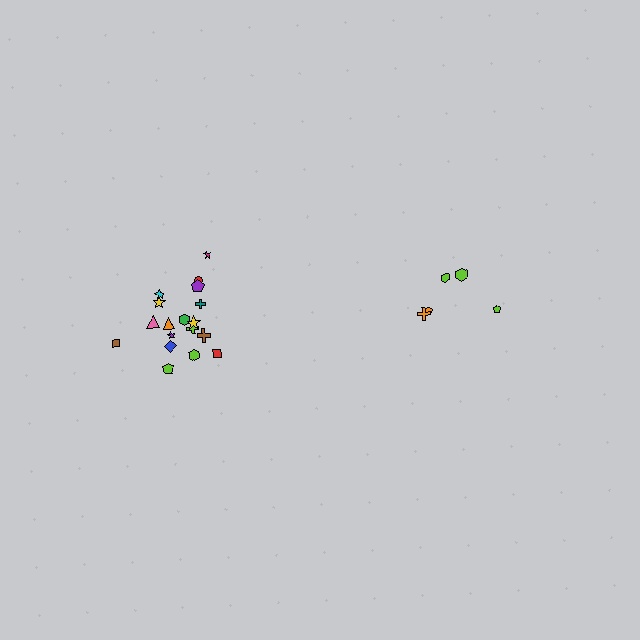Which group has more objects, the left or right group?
The left group.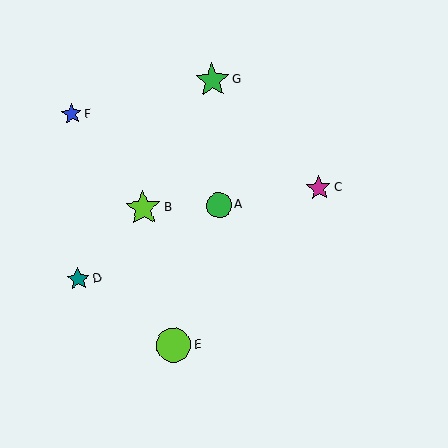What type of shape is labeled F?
Shape F is a blue star.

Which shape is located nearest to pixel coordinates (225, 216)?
The green circle (labeled A) at (219, 205) is nearest to that location.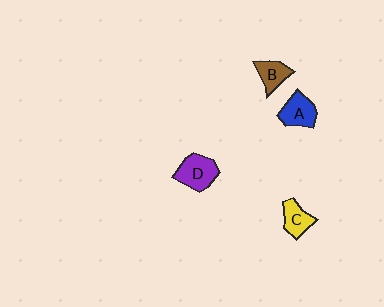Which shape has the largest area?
Shape D (purple).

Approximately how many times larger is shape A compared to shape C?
Approximately 1.2 times.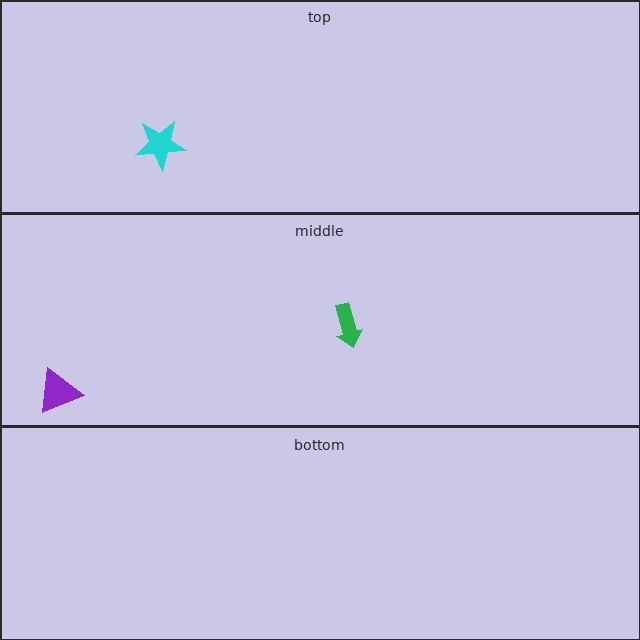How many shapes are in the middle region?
2.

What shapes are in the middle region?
The purple triangle, the green arrow.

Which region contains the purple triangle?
The middle region.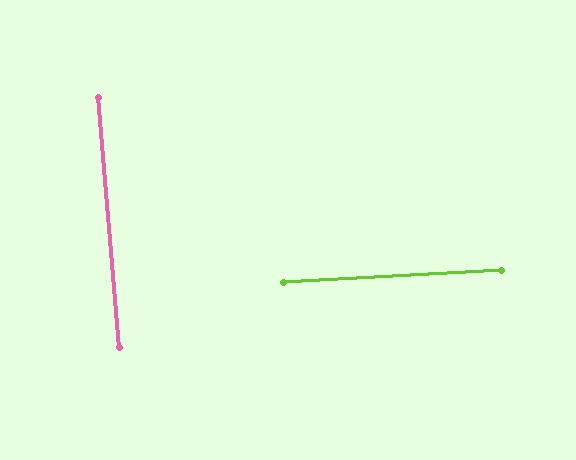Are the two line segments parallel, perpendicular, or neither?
Perpendicular — they meet at approximately 89°.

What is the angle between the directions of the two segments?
Approximately 89 degrees.